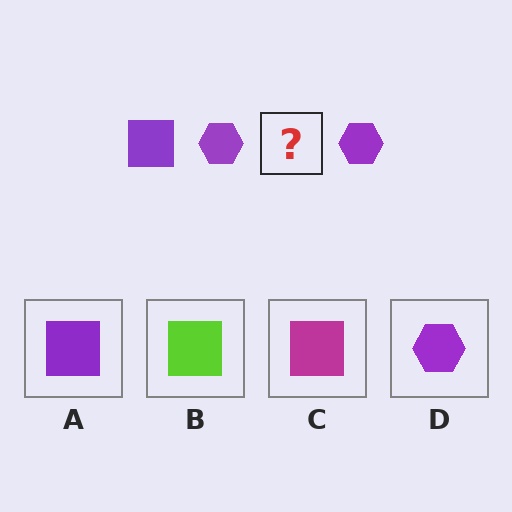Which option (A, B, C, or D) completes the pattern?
A.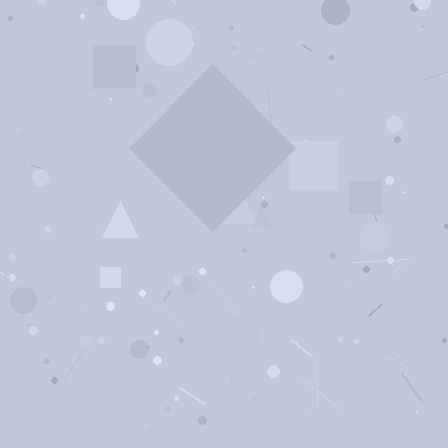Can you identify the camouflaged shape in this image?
The camouflaged shape is a diamond.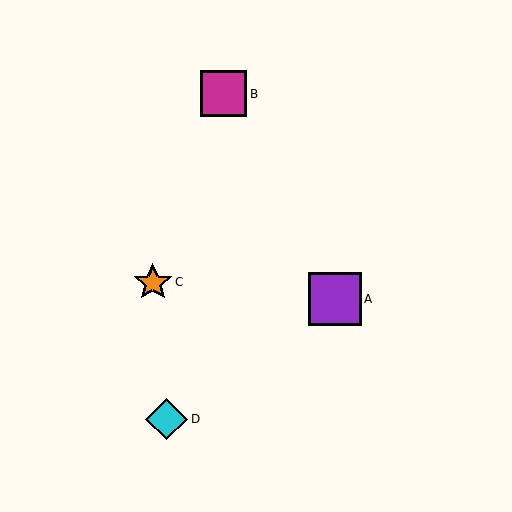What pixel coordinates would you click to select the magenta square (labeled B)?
Click at (223, 94) to select the magenta square B.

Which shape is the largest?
The purple square (labeled A) is the largest.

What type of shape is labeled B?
Shape B is a magenta square.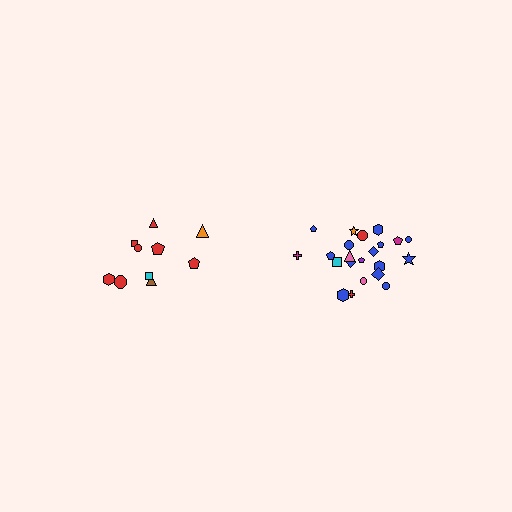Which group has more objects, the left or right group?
The right group.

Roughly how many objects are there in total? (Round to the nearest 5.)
Roughly 30 objects in total.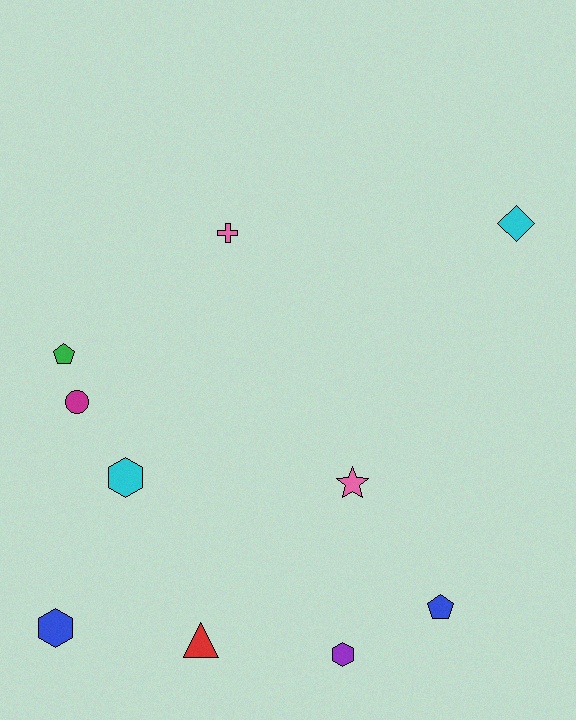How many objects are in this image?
There are 10 objects.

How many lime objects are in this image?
There are no lime objects.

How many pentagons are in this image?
There are 2 pentagons.